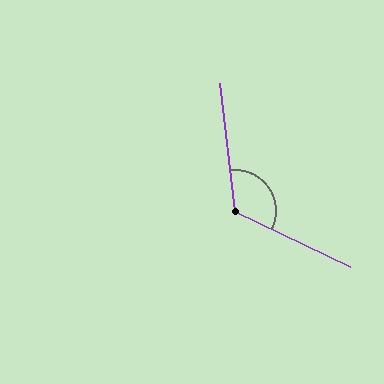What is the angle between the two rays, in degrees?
Approximately 122 degrees.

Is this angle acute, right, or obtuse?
It is obtuse.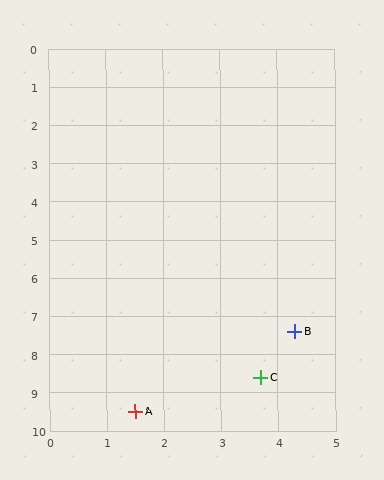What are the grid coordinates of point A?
Point A is at approximately (1.5, 9.5).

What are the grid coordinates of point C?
Point C is at approximately (3.7, 8.6).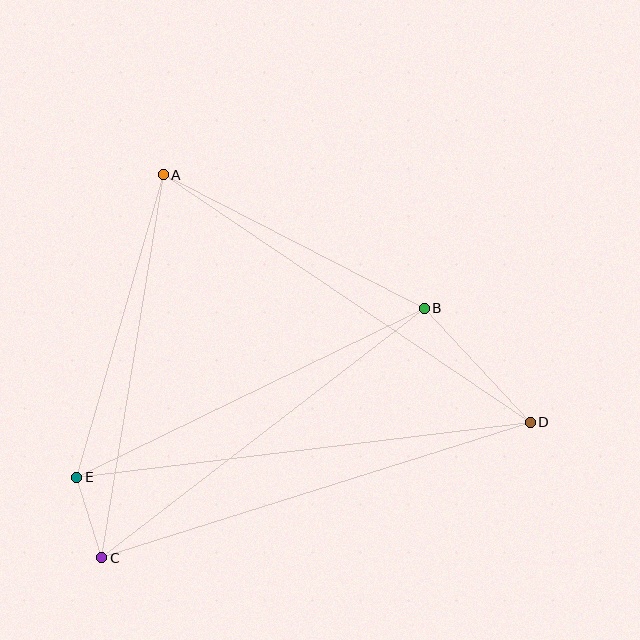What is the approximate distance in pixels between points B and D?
The distance between B and D is approximately 156 pixels.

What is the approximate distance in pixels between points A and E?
The distance between A and E is approximately 314 pixels.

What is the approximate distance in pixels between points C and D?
The distance between C and D is approximately 449 pixels.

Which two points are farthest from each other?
Points D and E are farthest from each other.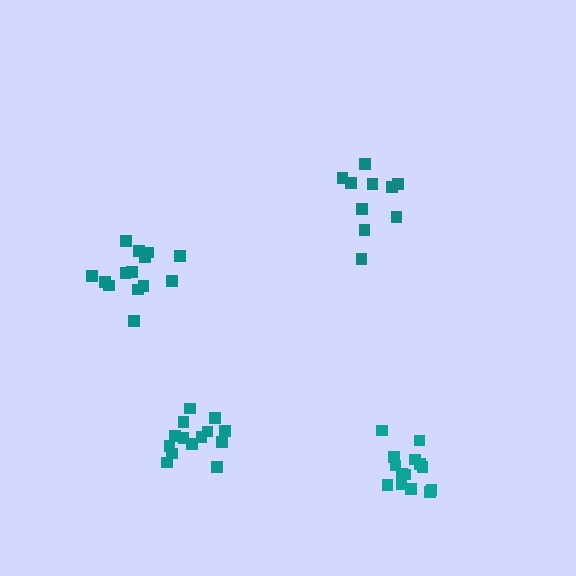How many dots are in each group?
Group 1: 14 dots, Group 2: 14 dots, Group 3: 10 dots, Group 4: 14 dots (52 total).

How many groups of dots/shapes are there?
There are 4 groups.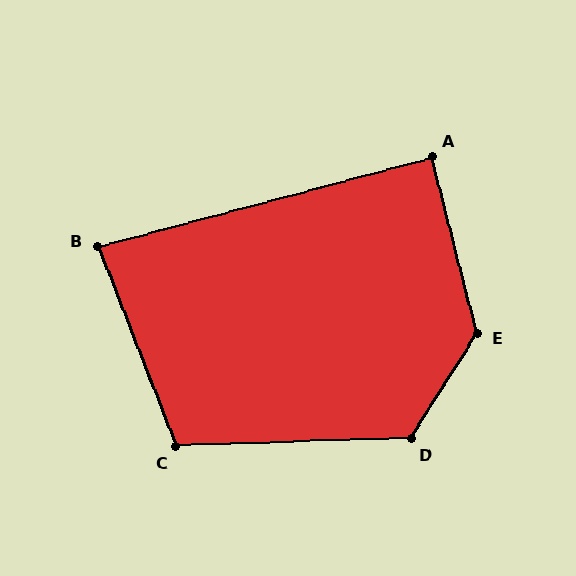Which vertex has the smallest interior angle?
B, at approximately 84 degrees.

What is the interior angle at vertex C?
Approximately 109 degrees (obtuse).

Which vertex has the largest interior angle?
E, at approximately 134 degrees.